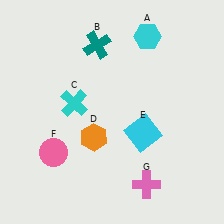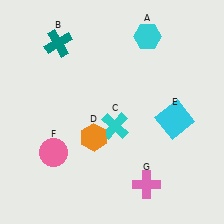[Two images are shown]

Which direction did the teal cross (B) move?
The teal cross (B) moved left.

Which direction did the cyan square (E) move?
The cyan square (E) moved right.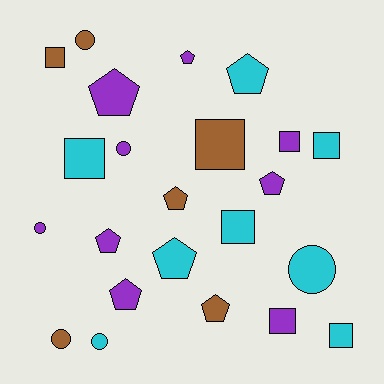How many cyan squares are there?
There are 4 cyan squares.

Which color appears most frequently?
Purple, with 9 objects.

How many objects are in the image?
There are 23 objects.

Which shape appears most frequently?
Pentagon, with 9 objects.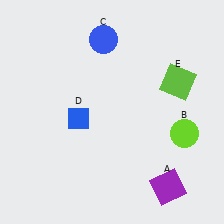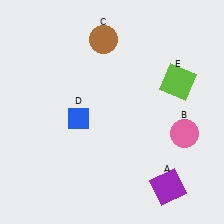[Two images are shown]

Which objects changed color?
B changed from lime to pink. C changed from blue to brown.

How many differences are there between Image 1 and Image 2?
There are 2 differences between the two images.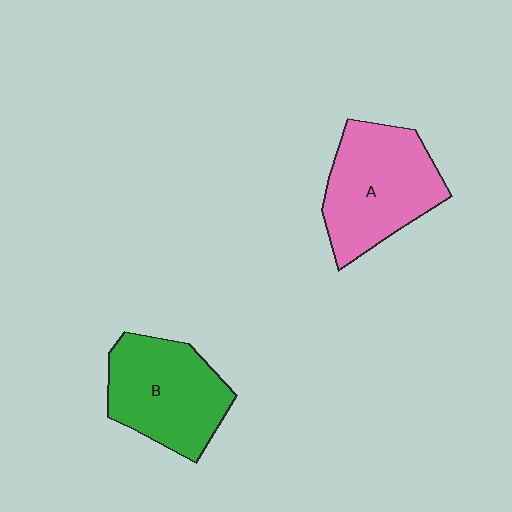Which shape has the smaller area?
Shape B (green).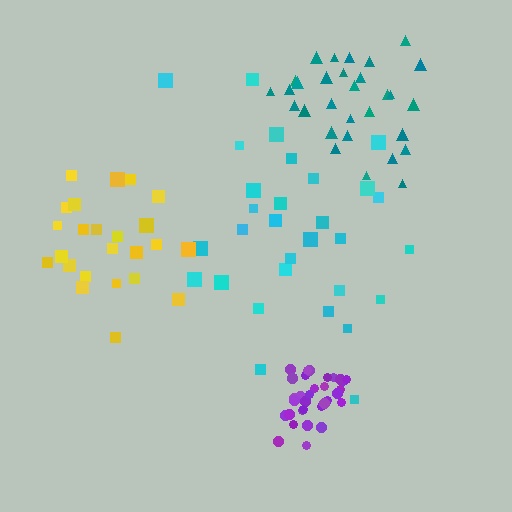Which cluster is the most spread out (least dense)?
Cyan.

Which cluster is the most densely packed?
Purple.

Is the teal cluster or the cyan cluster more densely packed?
Teal.